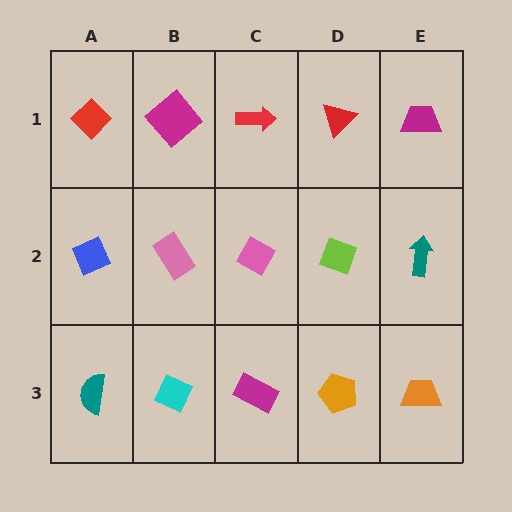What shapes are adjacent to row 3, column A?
A blue diamond (row 2, column A), a cyan diamond (row 3, column B).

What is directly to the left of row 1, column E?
A red triangle.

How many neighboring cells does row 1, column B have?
3.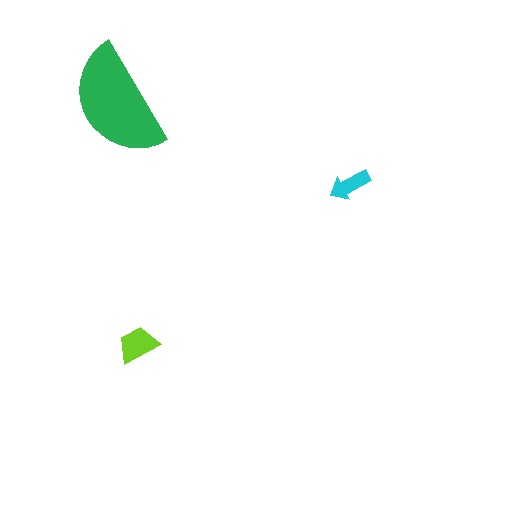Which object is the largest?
The green semicircle.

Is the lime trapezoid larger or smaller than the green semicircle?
Smaller.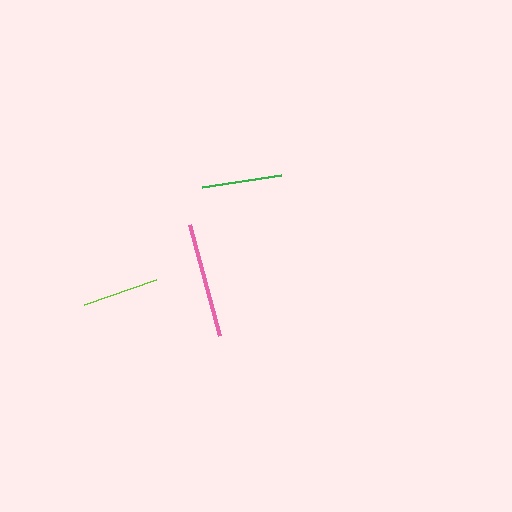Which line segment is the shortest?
The lime line is the shortest at approximately 77 pixels.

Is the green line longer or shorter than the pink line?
The pink line is longer than the green line.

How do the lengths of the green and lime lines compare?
The green and lime lines are approximately the same length.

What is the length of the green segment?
The green segment is approximately 80 pixels long.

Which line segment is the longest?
The pink line is the longest at approximately 115 pixels.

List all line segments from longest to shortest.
From longest to shortest: pink, green, lime.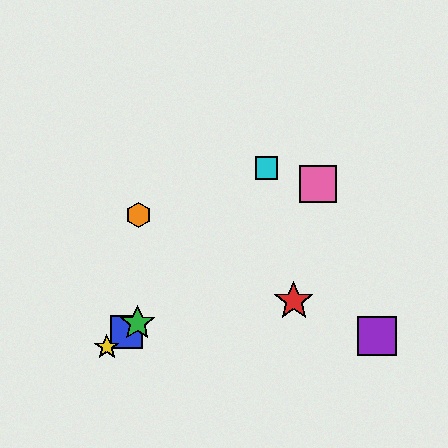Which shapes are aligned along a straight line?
The blue square, the green star, the yellow star, the pink square are aligned along a straight line.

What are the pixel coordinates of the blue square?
The blue square is at (127, 332).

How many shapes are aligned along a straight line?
4 shapes (the blue square, the green star, the yellow star, the pink square) are aligned along a straight line.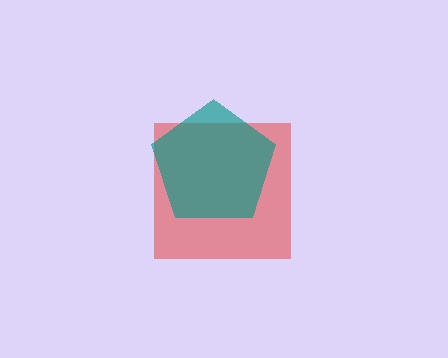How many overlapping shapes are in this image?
There are 2 overlapping shapes in the image.